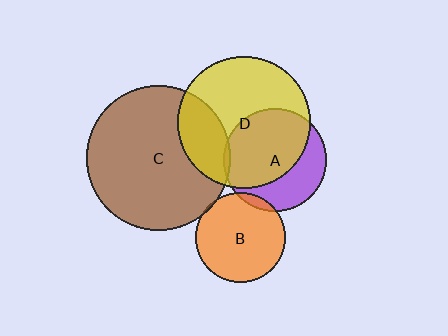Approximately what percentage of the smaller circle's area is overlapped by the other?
Approximately 5%.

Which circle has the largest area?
Circle C (brown).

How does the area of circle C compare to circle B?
Approximately 2.5 times.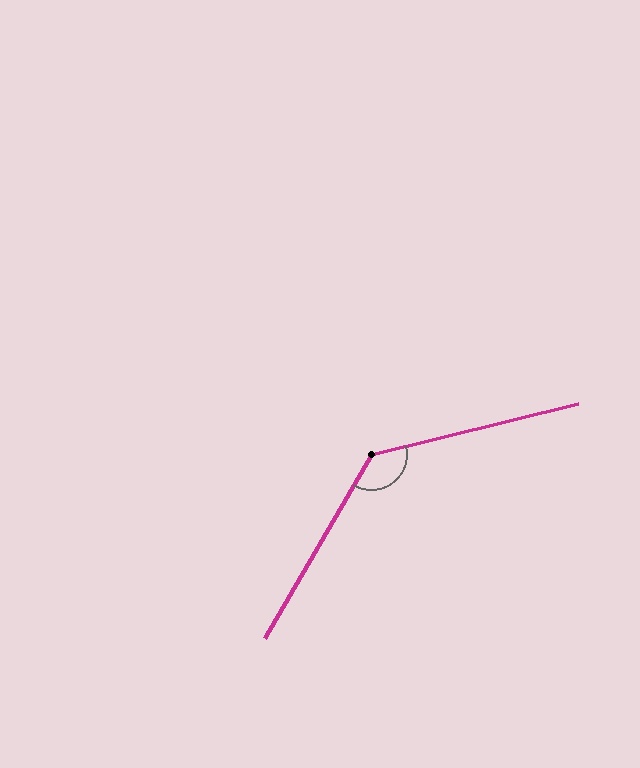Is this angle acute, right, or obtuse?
It is obtuse.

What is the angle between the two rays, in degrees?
Approximately 134 degrees.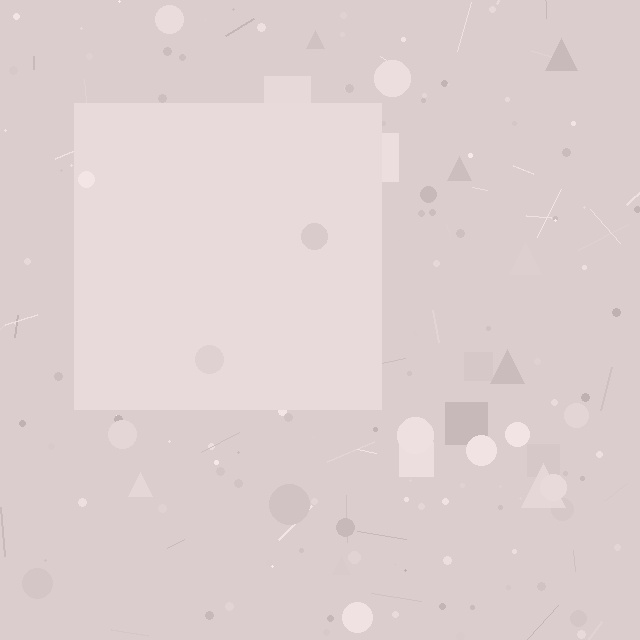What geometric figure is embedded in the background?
A square is embedded in the background.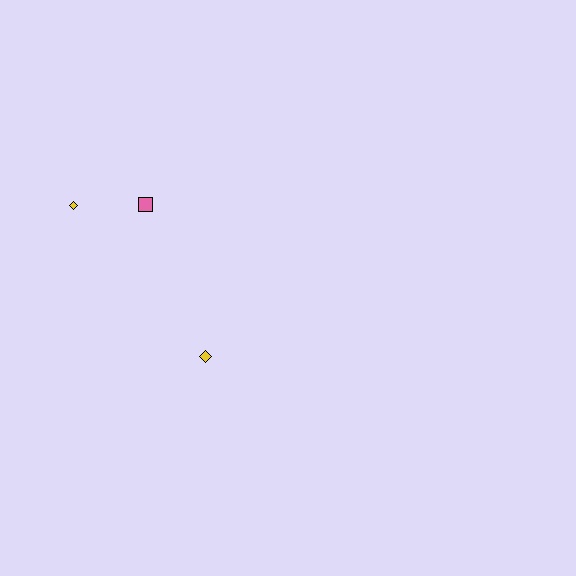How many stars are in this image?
There are no stars.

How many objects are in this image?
There are 3 objects.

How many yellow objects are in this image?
There are 2 yellow objects.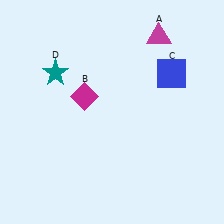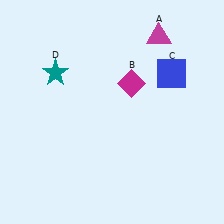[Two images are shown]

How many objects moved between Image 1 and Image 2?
1 object moved between the two images.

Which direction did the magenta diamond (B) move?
The magenta diamond (B) moved right.